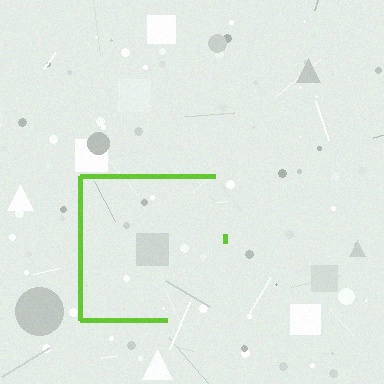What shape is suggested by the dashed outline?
The dashed outline suggests a square.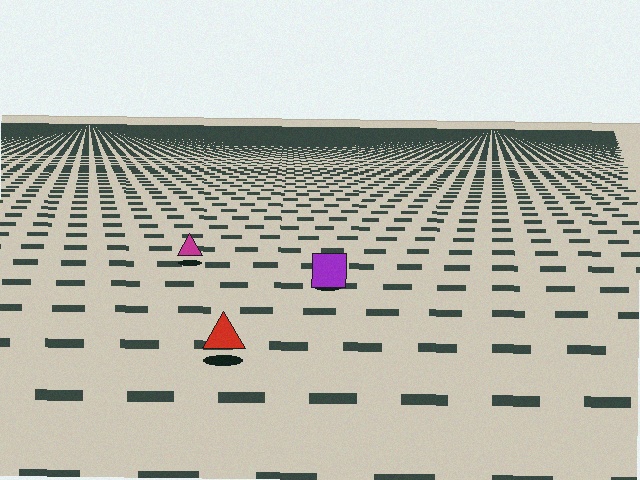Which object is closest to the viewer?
The red triangle is closest. The texture marks near it are larger and more spread out.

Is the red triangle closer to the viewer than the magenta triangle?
Yes. The red triangle is closer — you can tell from the texture gradient: the ground texture is coarser near it.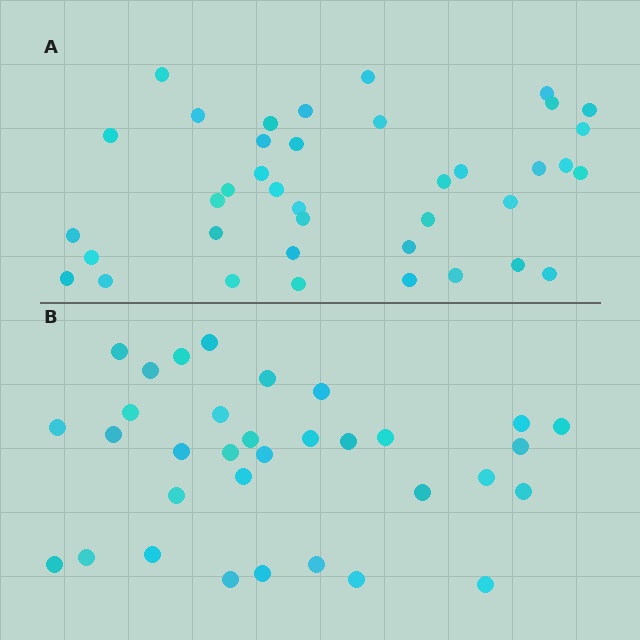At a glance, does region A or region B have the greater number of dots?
Region A (the top region) has more dots.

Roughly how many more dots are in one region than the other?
Region A has about 6 more dots than region B.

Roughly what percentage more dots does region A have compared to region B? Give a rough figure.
About 20% more.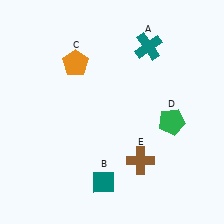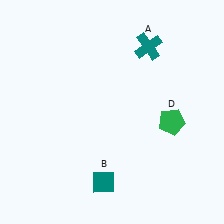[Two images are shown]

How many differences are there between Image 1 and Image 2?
There are 2 differences between the two images.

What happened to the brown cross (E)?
The brown cross (E) was removed in Image 2. It was in the bottom-right area of Image 1.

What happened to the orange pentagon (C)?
The orange pentagon (C) was removed in Image 2. It was in the top-left area of Image 1.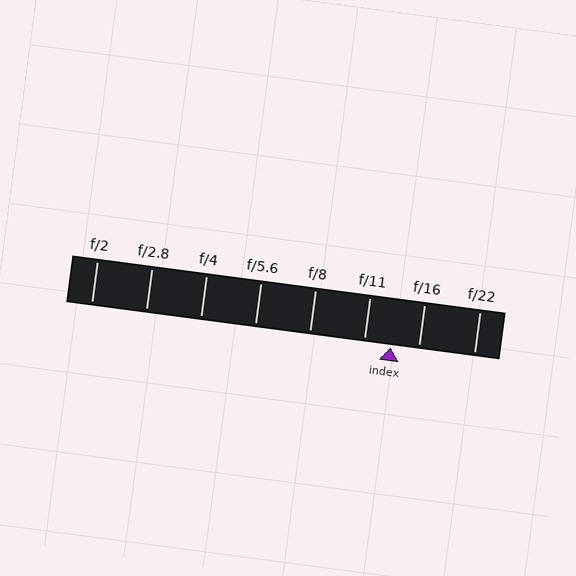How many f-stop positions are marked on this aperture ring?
There are 8 f-stop positions marked.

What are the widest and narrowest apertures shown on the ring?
The widest aperture shown is f/2 and the narrowest is f/22.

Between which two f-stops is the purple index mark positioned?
The index mark is between f/11 and f/16.